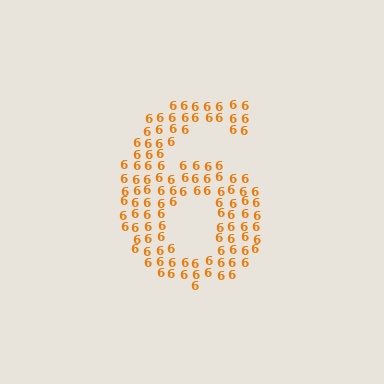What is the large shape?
The large shape is the digit 6.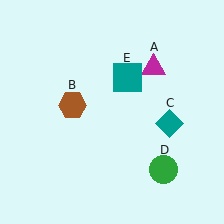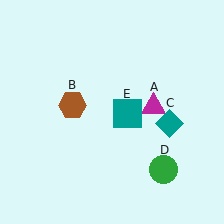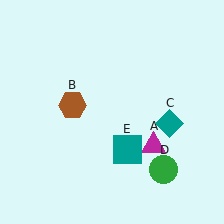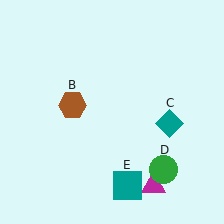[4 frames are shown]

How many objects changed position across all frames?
2 objects changed position: magenta triangle (object A), teal square (object E).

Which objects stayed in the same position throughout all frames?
Brown hexagon (object B) and teal diamond (object C) and green circle (object D) remained stationary.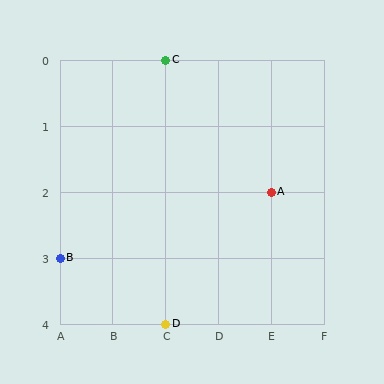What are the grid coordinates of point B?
Point B is at grid coordinates (A, 3).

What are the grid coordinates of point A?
Point A is at grid coordinates (E, 2).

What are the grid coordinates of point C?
Point C is at grid coordinates (C, 0).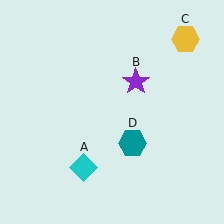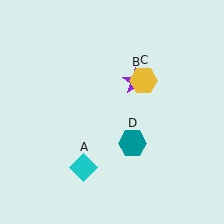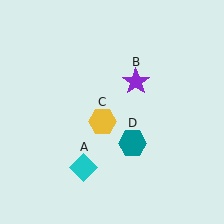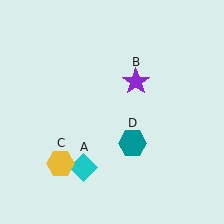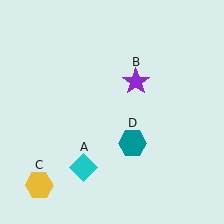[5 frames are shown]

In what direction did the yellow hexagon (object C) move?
The yellow hexagon (object C) moved down and to the left.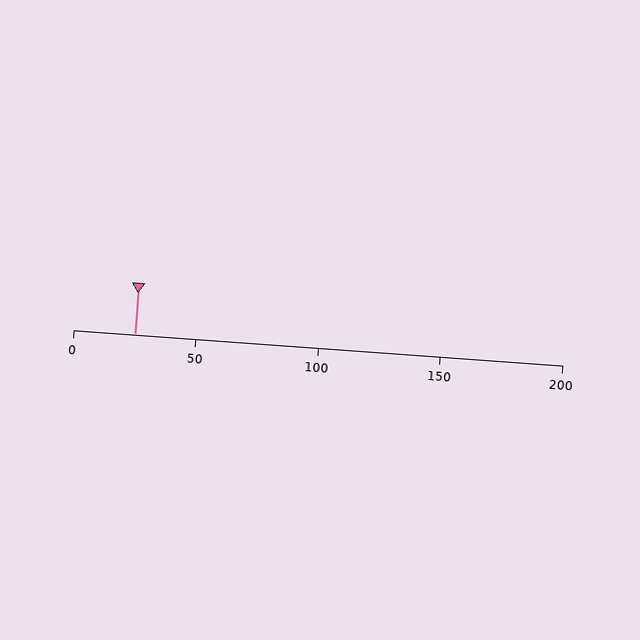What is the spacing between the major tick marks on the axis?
The major ticks are spaced 50 apart.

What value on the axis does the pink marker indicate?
The marker indicates approximately 25.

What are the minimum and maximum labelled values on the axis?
The axis runs from 0 to 200.